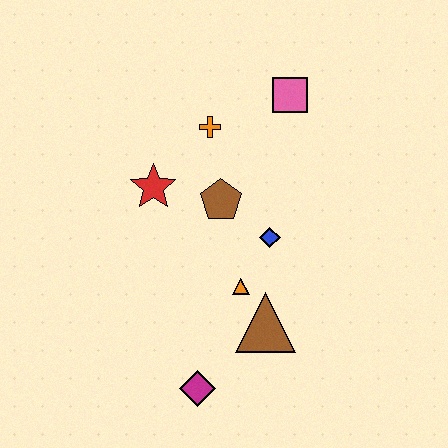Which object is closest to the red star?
The brown pentagon is closest to the red star.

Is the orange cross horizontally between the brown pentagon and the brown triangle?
No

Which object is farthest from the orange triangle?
The pink square is farthest from the orange triangle.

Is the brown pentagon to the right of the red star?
Yes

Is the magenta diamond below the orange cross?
Yes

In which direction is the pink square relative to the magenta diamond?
The pink square is above the magenta diamond.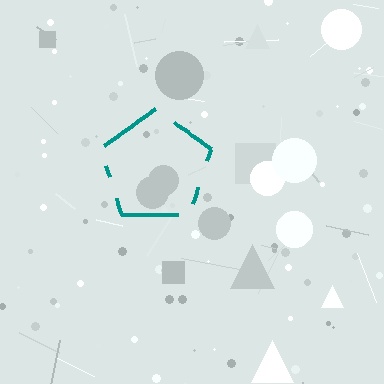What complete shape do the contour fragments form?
The contour fragments form a pentagon.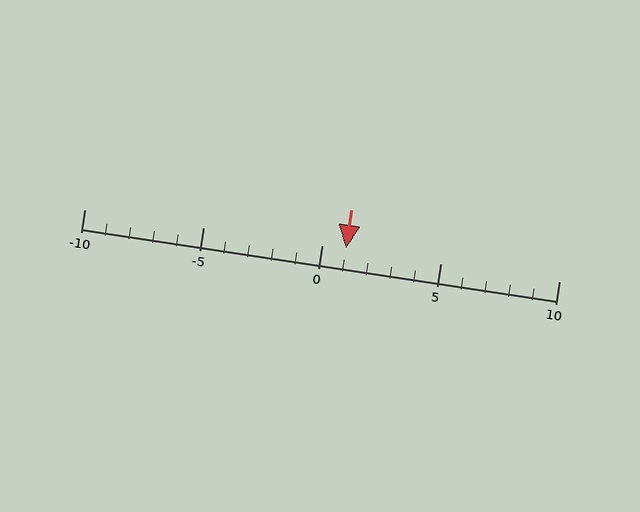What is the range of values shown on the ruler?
The ruler shows values from -10 to 10.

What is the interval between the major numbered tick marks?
The major tick marks are spaced 5 units apart.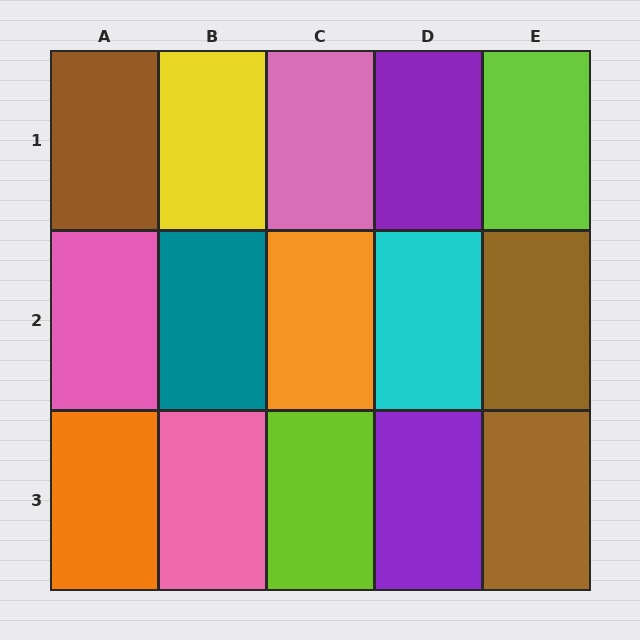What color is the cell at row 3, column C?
Lime.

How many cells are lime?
2 cells are lime.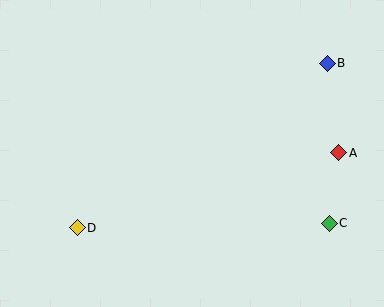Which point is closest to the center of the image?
Point D at (77, 228) is closest to the center.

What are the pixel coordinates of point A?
Point A is at (339, 153).